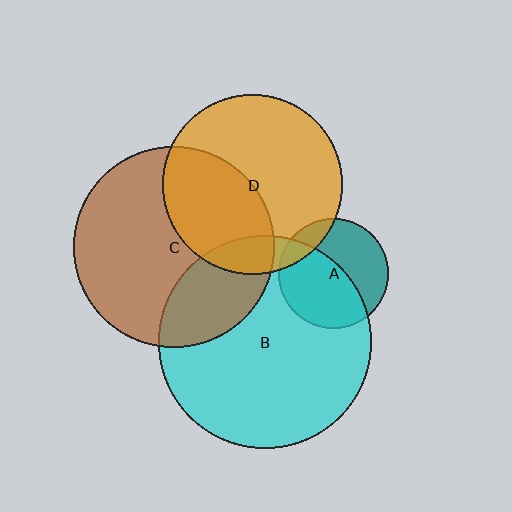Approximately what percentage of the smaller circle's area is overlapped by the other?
Approximately 15%.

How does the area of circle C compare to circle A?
Approximately 3.3 times.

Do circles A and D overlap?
Yes.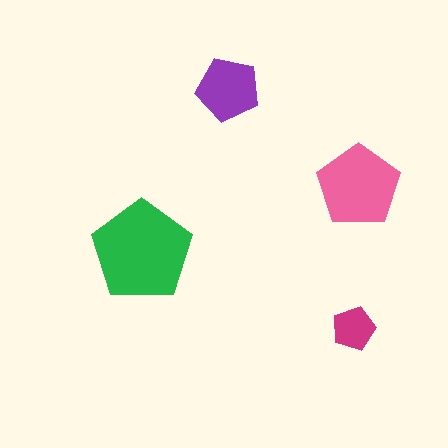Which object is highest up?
The purple pentagon is topmost.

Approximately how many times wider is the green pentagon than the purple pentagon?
About 1.5 times wider.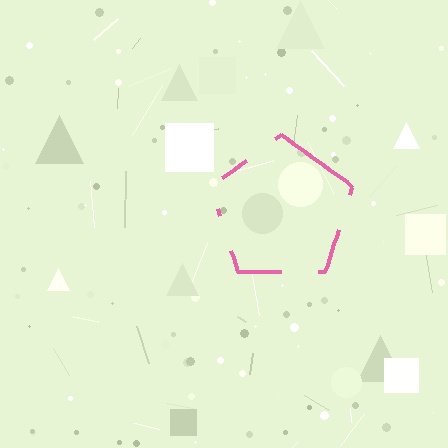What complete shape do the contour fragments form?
The contour fragments form a pentagon.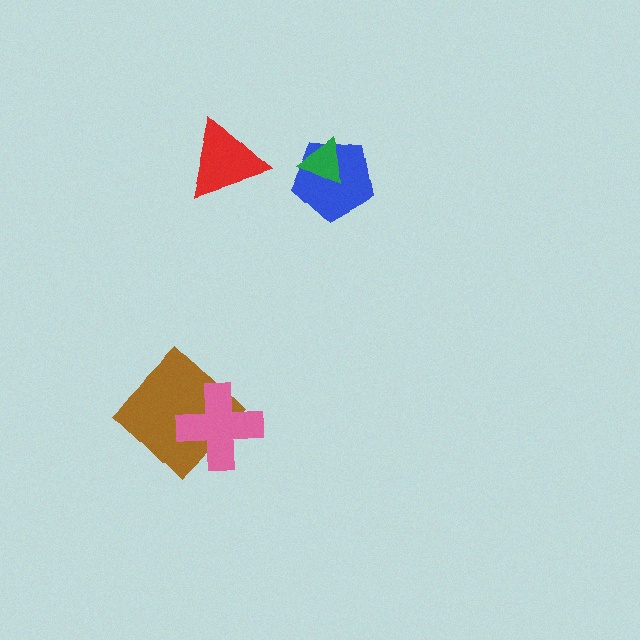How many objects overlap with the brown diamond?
1 object overlaps with the brown diamond.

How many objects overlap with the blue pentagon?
1 object overlaps with the blue pentagon.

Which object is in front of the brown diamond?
The pink cross is in front of the brown diamond.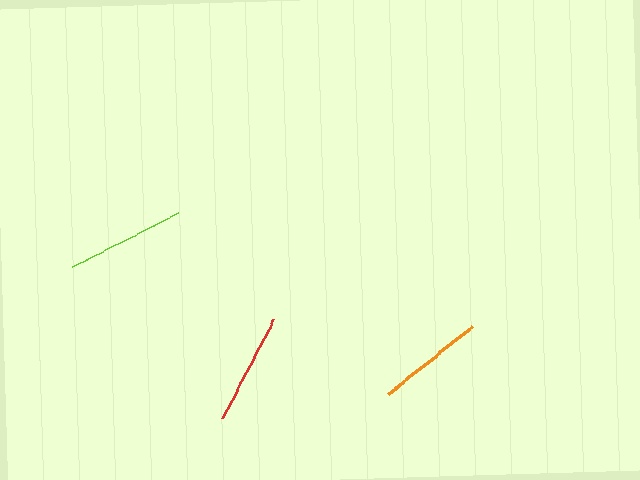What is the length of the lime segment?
The lime segment is approximately 120 pixels long.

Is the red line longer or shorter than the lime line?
The lime line is longer than the red line.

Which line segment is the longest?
The lime line is the longest at approximately 120 pixels.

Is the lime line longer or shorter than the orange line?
The lime line is longer than the orange line.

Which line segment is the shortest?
The orange line is the shortest at approximately 108 pixels.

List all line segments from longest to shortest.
From longest to shortest: lime, red, orange.